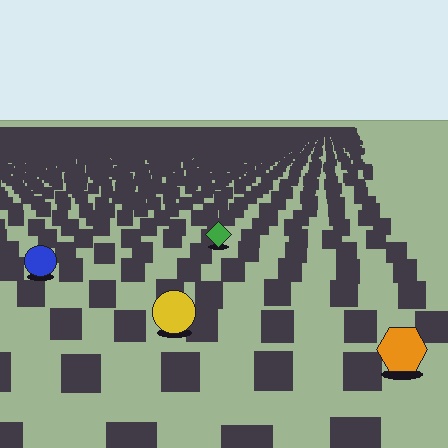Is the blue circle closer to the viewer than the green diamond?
Yes. The blue circle is closer — you can tell from the texture gradient: the ground texture is coarser near it.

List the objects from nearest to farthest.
From nearest to farthest: the orange hexagon, the yellow circle, the blue circle, the green diamond.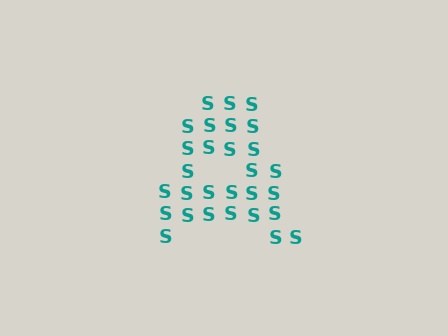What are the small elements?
The small elements are letter S's.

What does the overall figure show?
The overall figure shows the letter A.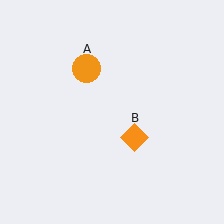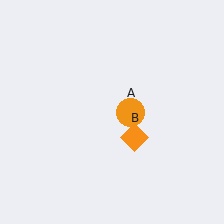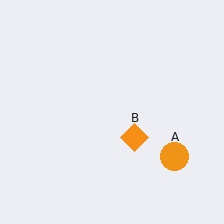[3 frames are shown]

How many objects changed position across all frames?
1 object changed position: orange circle (object A).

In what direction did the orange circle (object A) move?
The orange circle (object A) moved down and to the right.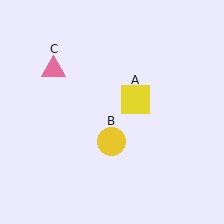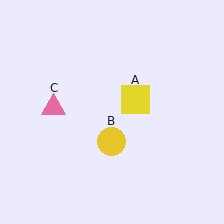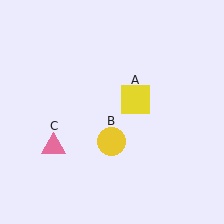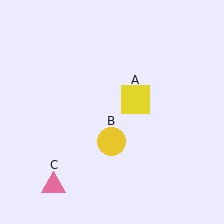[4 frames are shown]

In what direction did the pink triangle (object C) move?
The pink triangle (object C) moved down.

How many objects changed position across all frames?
1 object changed position: pink triangle (object C).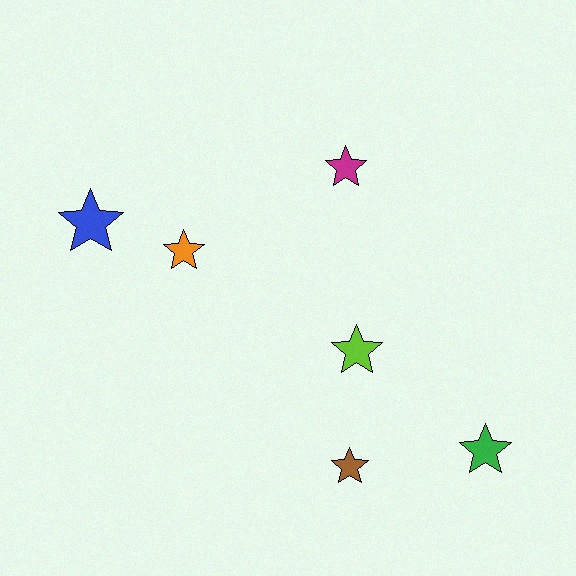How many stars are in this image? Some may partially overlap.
There are 6 stars.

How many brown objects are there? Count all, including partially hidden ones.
There is 1 brown object.